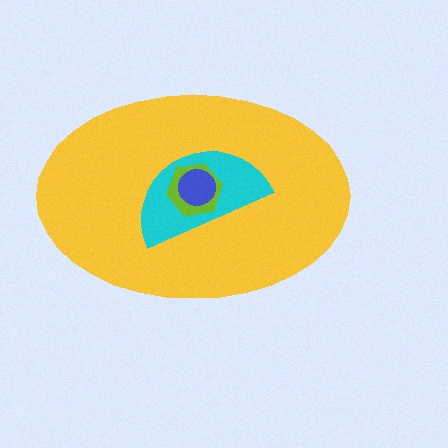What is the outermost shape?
The yellow ellipse.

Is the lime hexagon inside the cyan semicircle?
Yes.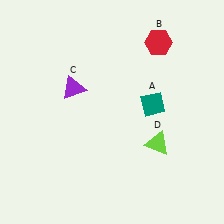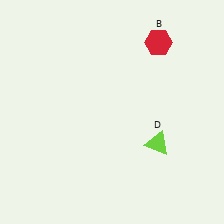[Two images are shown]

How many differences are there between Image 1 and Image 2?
There are 2 differences between the two images.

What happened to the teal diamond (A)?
The teal diamond (A) was removed in Image 2. It was in the top-right area of Image 1.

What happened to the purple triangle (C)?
The purple triangle (C) was removed in Image 2. It was in the top-left area of Image 1.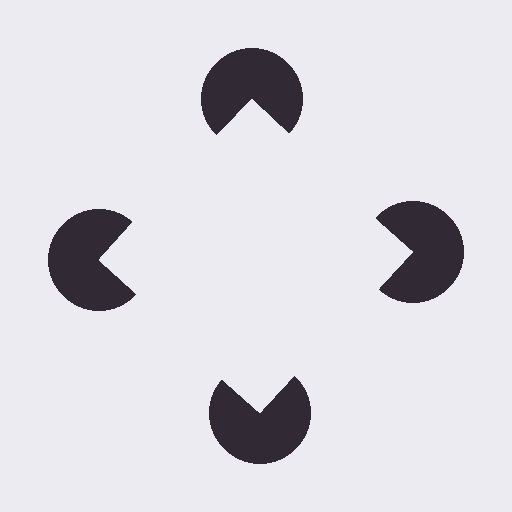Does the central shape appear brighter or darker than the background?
It typically appears slightly brighter than the background, even though no actual brightness change is drawn.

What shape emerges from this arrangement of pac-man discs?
An illusory square — its edges are inferred from the aligned wedge cuts in the pac-man discs, not physically drawn.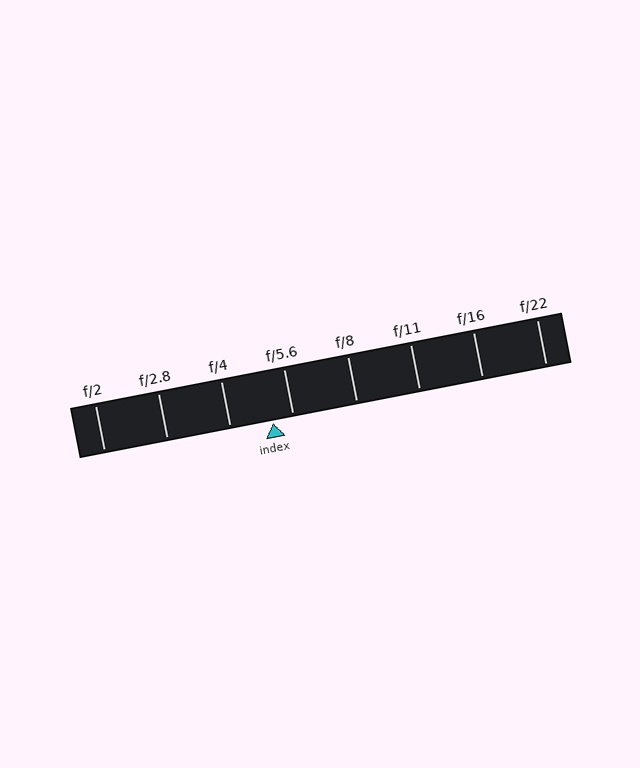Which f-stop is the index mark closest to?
The index mark is closest to f/5.6.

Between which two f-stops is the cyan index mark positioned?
The index mark is between f/4 and f/5.6.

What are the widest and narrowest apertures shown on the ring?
The widest aperture shown is f/2 and the narrowest is f/22.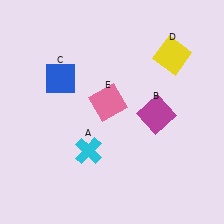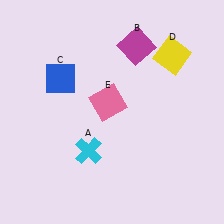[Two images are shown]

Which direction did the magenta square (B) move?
The magenta square (B) moved up.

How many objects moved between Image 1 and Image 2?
1 object moved between the two images.